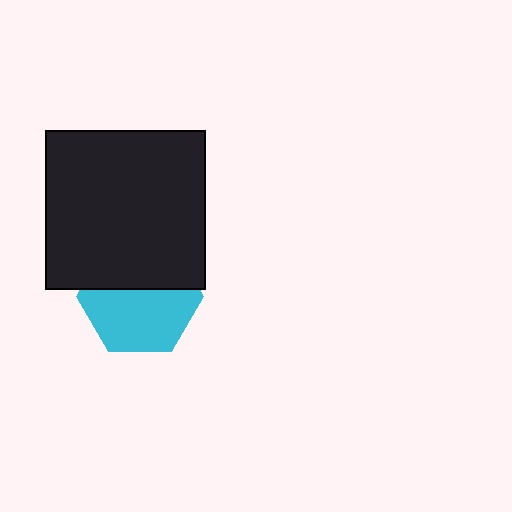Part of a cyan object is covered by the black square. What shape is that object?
It is a hexagon.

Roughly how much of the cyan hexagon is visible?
About half of it is visible (roughly 58%).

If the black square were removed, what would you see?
You would see the complete cyan hexagon.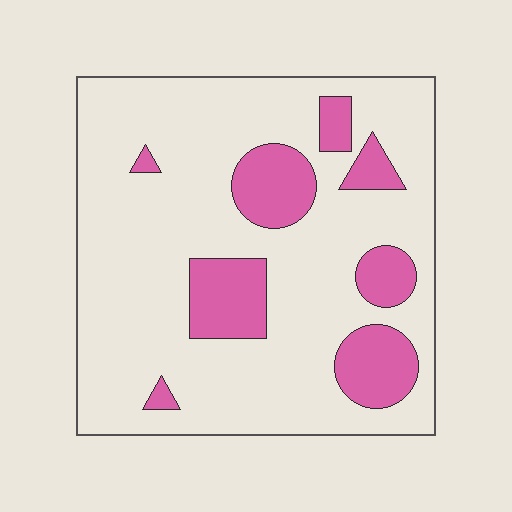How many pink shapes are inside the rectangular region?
8.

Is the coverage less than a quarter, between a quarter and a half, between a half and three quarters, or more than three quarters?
Less than a quarter.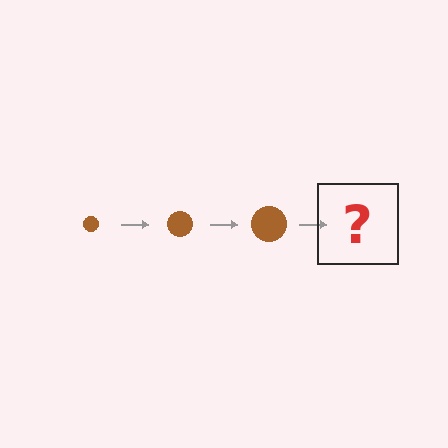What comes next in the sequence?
The next element should be a brown circle, larger than the previous one.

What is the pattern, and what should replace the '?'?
The pattern is that the circle gets progressively larger each step. The '?' should be a brown circle, larger than the previous one.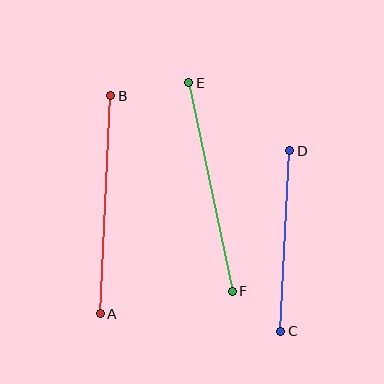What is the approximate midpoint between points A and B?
The midpoint is at approximately (106, 205) pixels.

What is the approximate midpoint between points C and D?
The midpoint is at approximately (285, 241) pixels.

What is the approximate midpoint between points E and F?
The midpoint is at approximately (211, 187) pixels.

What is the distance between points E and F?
The distance is approximately 213 pixels.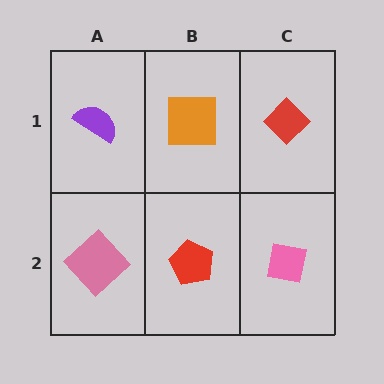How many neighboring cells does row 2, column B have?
3.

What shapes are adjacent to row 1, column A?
A pink diamond (row 2, column A), an orange square (row 1, column B).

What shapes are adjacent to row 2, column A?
A purple semicircle (row 1, column A), a red pentagon (row 2, column B).